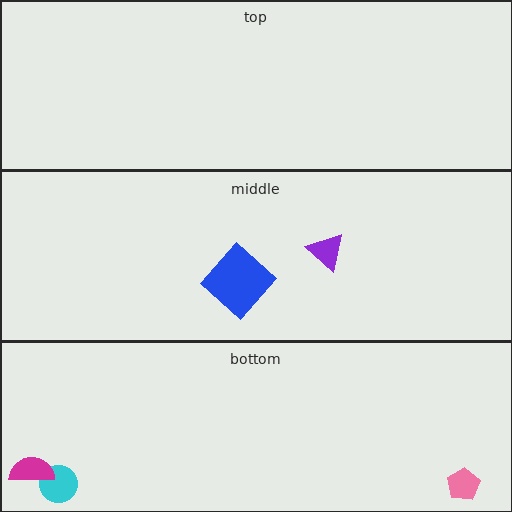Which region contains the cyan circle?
The bottom region.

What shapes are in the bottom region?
The cyan circle, the magenta semicircle, the pink pentagon.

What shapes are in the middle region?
The purple triangle, the blue diamond.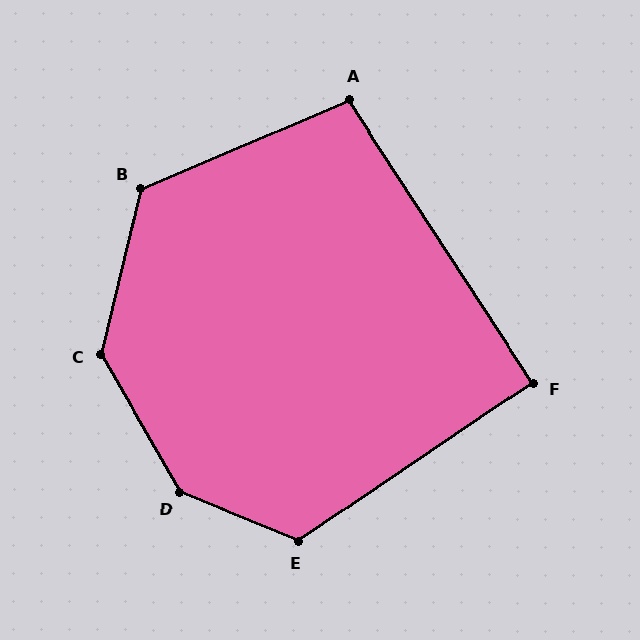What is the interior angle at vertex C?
Approximately 136 degrees (obtuse).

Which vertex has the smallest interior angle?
F, at approximately 91 degrees.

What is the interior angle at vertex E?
Approximately 124 degrees (obtuse).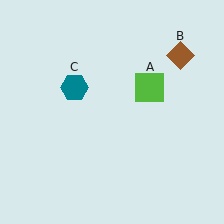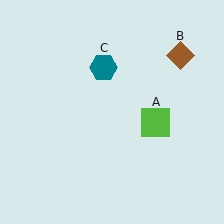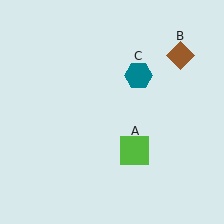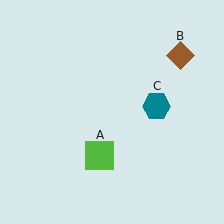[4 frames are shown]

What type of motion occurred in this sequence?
The lime square (object A), teal hexagon (object C) rotated clockwise around the center of the scene.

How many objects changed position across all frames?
2 objects changed position: lime square (object A), teal hexagon (object C).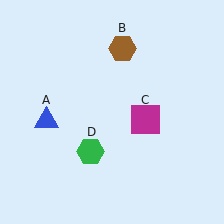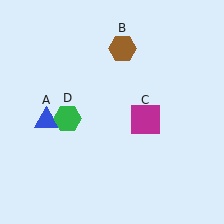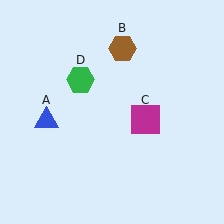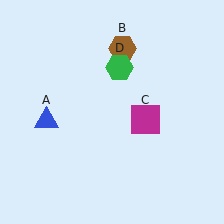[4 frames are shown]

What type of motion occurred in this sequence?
The green hexagon (object D) rotated clockwise around the center of the scene.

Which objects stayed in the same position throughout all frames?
Blue triangle (object A) and brown hexagon (object B) and magenta square (object C) remained stationary.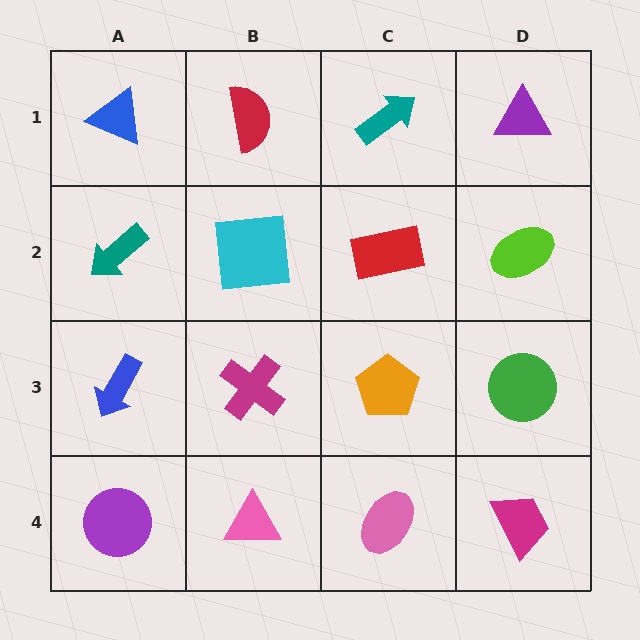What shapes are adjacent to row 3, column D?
A lime ellipse (row 2, column D), a magenta trapezoid (row 4, column D), an orange pentagon (row 3, column C).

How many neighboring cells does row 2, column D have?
3.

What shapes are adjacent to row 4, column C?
An orange pentagon (row 3, column C), a pink triangle (row 4, column B), a magenta trapezoid (row 4, column D).